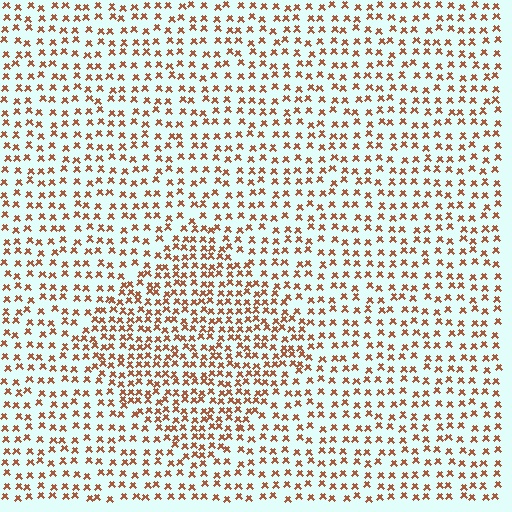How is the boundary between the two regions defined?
The boundary is defined by a change in element density (approximately 1.7x ratio). All elements are the same color, size, and shape.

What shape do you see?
I see a diamond.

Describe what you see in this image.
The image contains small brown elements arranged at two different densities. A diamond-shaped region is visible where the elements are more densely packed than the surrounding area.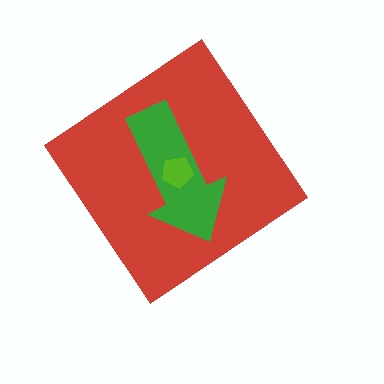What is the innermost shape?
The lime pentagon.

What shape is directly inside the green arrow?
The lime pentagon.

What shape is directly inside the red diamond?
The green arrow.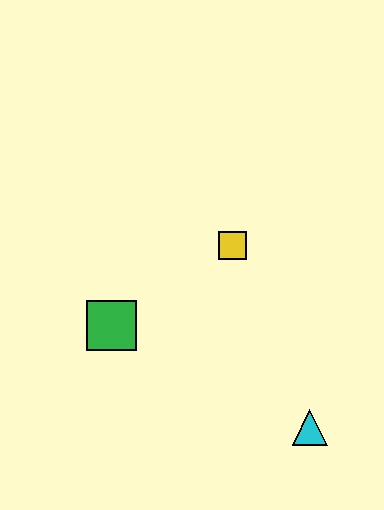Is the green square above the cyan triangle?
Yes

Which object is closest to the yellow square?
The green square is closest to the yellow square.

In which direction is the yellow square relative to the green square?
The yellow square is to the right of the green square.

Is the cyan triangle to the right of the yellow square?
Yes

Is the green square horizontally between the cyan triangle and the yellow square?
No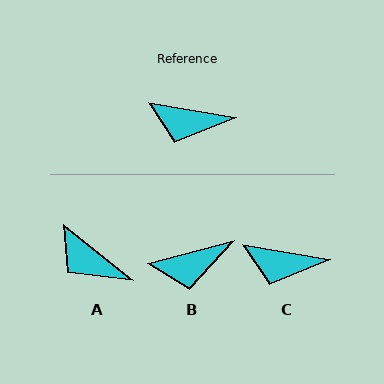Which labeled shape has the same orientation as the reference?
C.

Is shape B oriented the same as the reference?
No, it is off by about 25 degrees.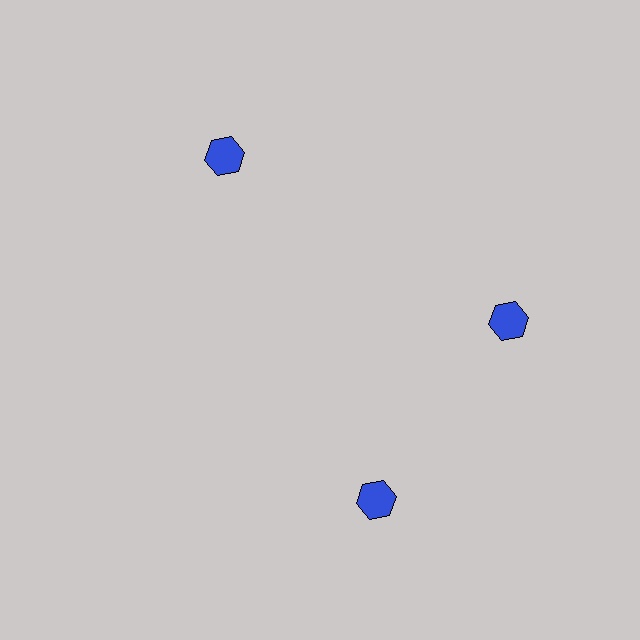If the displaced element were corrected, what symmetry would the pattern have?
It would have 3-fold rotational symmetry — the pattern would map onto itself every 120 degrees.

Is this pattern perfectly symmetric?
No. The 3 blue hexagons are arranged in a ring, but one element near the 7 o'clock position is rotated out of alignment along the ring, breaking the 3-fold rotational symmetry.